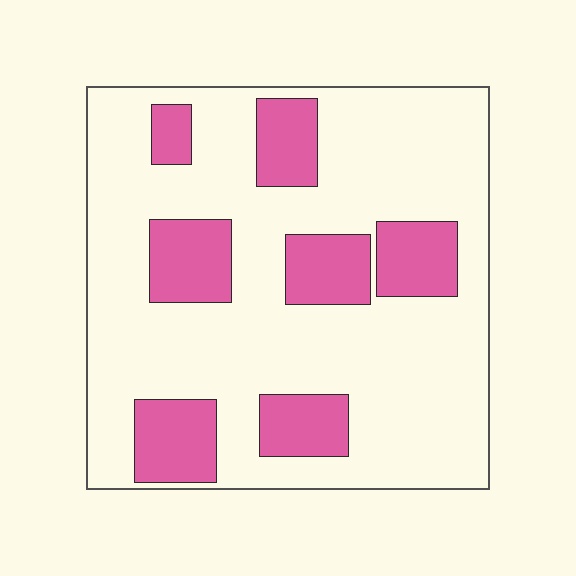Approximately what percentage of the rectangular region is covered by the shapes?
Approximately 25%.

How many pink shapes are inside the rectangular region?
7.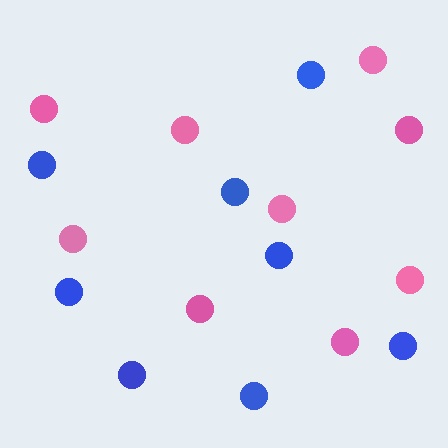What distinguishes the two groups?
There are 2 groups: one group of blue circles (8) and one group of pink circles (9).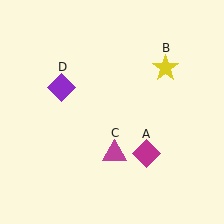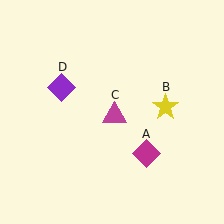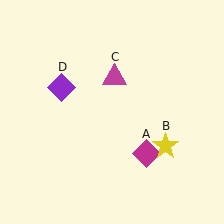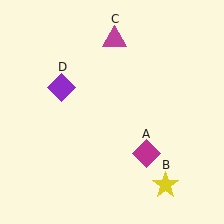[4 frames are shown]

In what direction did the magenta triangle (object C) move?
The magenta triangle (object C) moved up.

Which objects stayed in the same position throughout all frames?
Magenta diamond (object A) and purple diamond (object D) remained stationary.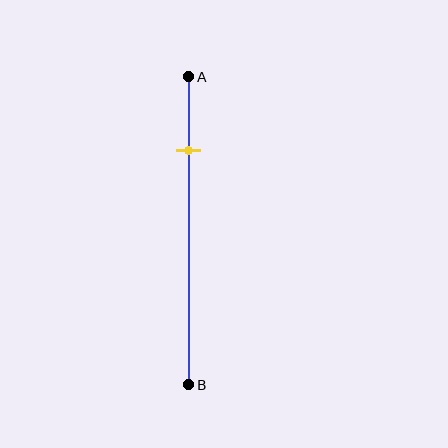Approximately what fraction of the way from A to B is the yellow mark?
The yellow mark is approximately 25% of the way from A to B.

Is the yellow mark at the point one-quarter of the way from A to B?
Yes, the mark is approximately at the one-quarter point.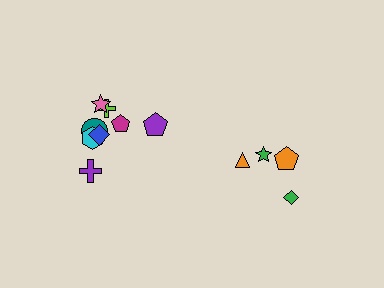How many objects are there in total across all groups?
There are 12 objects.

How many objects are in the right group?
There are 4 objects.